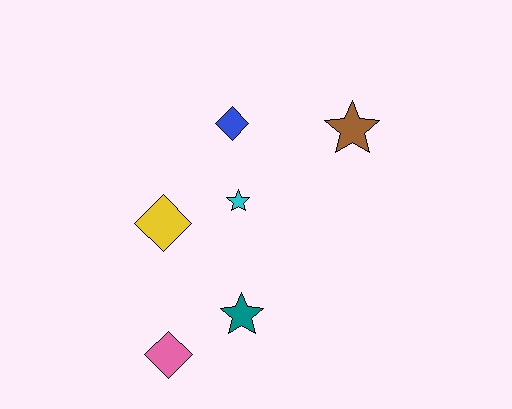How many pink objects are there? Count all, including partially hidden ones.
There is 1 pink object.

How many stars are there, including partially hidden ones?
There are 3 stars.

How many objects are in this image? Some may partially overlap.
There are 6 objects.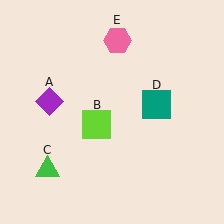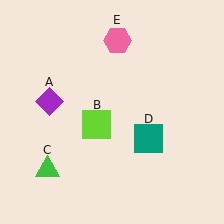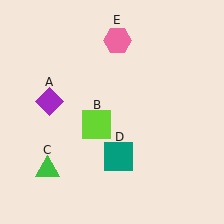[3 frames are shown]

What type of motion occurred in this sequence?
The teal square (object D) rotated clockwise around the center of the scene.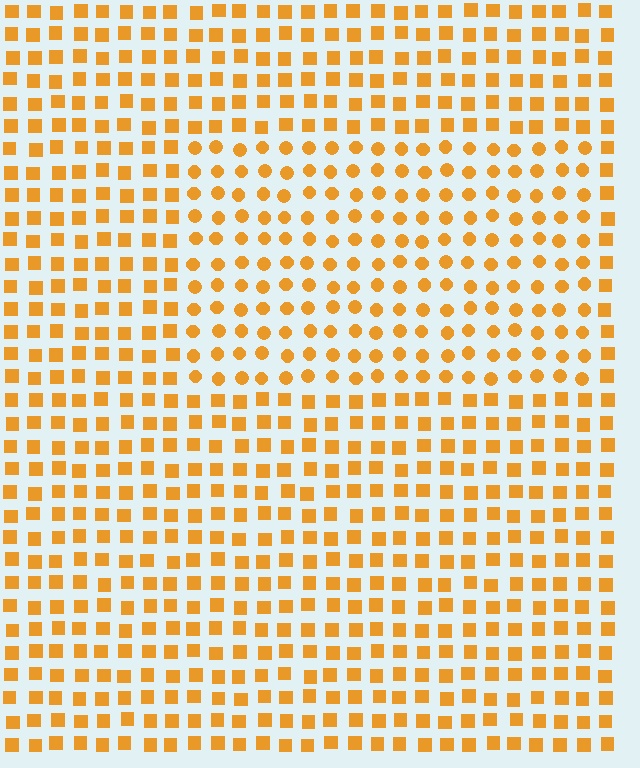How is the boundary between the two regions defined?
The boundary is defined by a change in element shape: circles inside vs. squares outside. All elements share the same color and spacing.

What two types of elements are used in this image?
The image uses circles inside the rectangle region and squares outside it.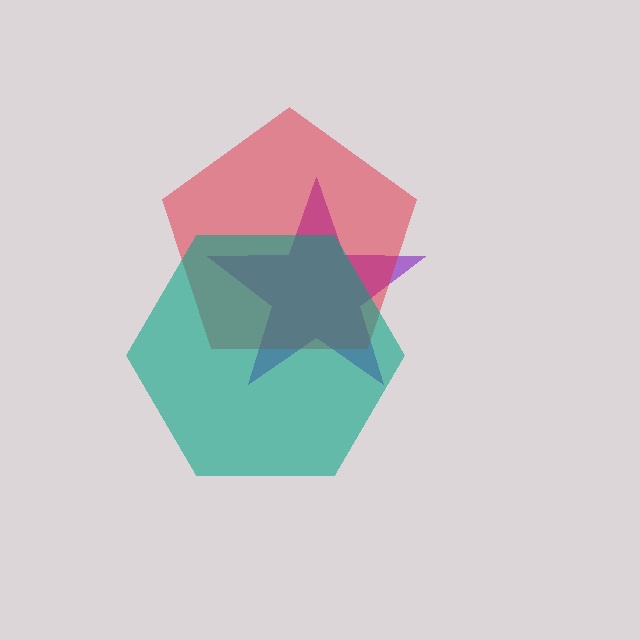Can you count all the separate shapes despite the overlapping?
Yes, there are 3 separate shapes.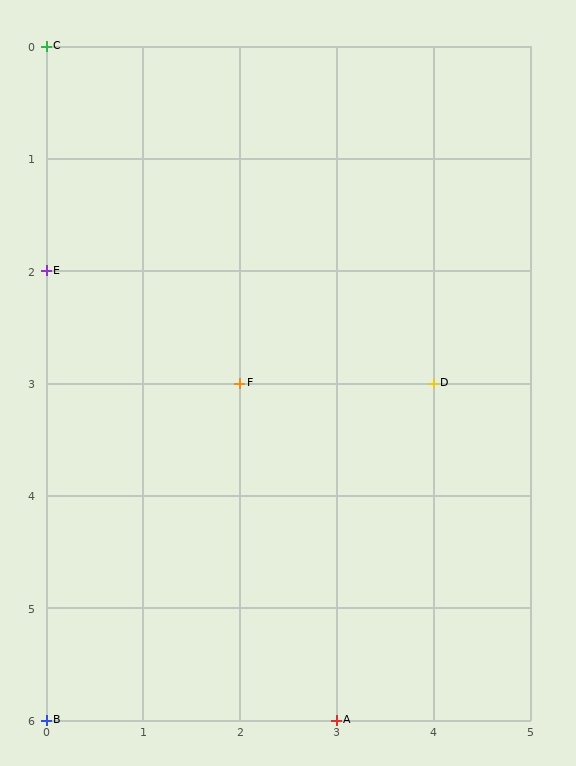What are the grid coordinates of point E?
Point E is at grid coordinates (0, 2).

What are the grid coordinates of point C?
Point C is at grid coordinates (0, 0).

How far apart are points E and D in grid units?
Points E and D are 4 columns and 1 row apart (about 4.1 grid units diagonally).